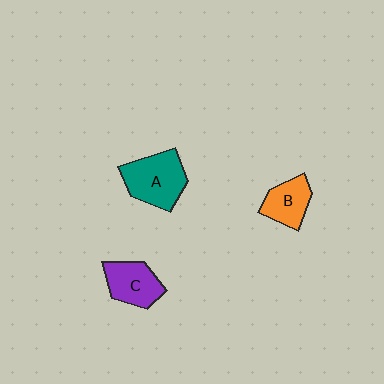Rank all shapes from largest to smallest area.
From largest to smallest: A (teal), C (purple), B (orange).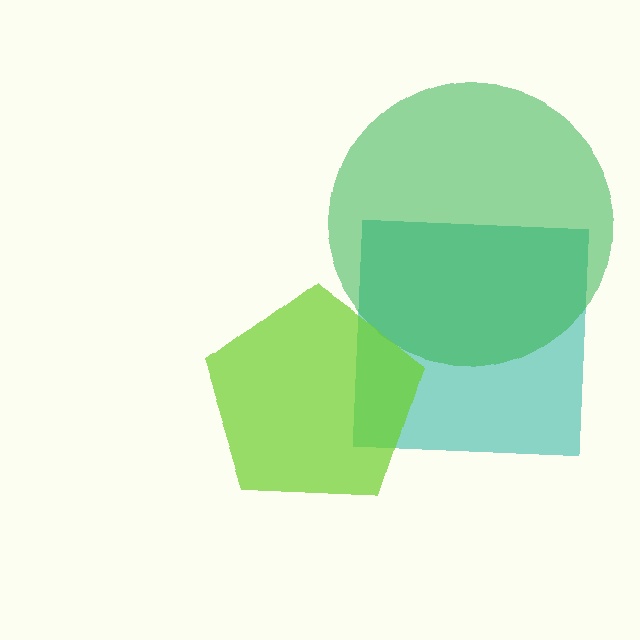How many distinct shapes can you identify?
There are 3 distinct shapes: a teal square, a green circle, a lime pentagon.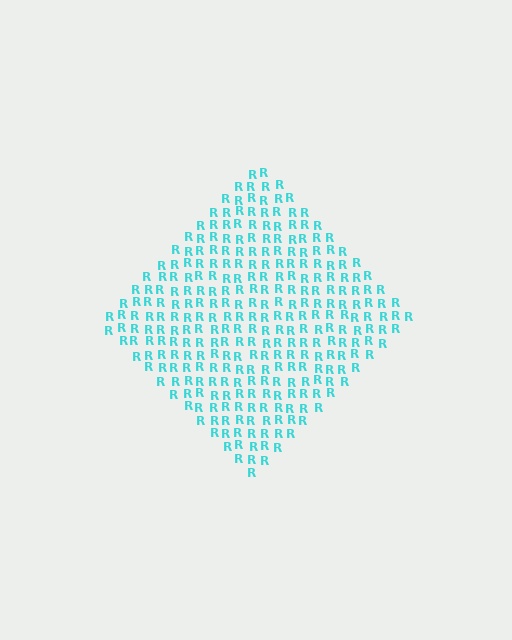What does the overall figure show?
The overall figure shows a diamond.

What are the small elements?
The small elements are letter R's.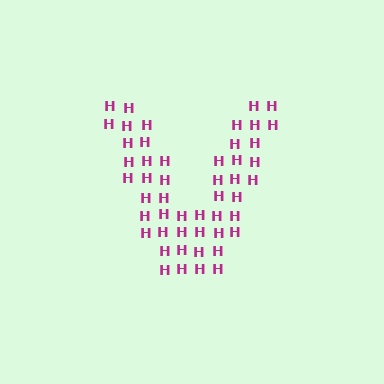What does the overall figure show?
The overall figure shows the letter V.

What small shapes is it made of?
It is made of small letter H's.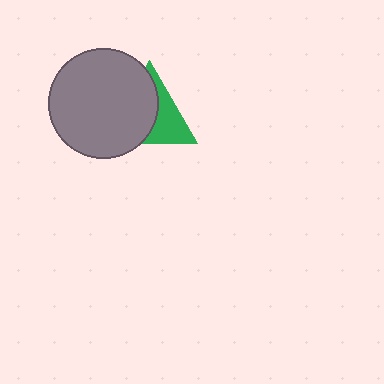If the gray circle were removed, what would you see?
You would see the complete green triangle.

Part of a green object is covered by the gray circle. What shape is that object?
It is a triangle.